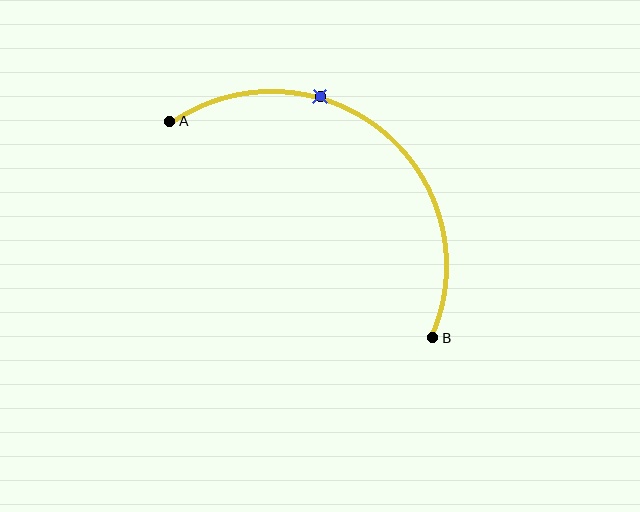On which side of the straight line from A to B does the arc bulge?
The arc bulges above and to the right of the straight line connecting A and B.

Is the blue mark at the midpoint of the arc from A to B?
No. The blue mark lies on the arc but is closer to endpoint A. The arc midpoint would be at the point on the curve equidistant along the arc from both A and B.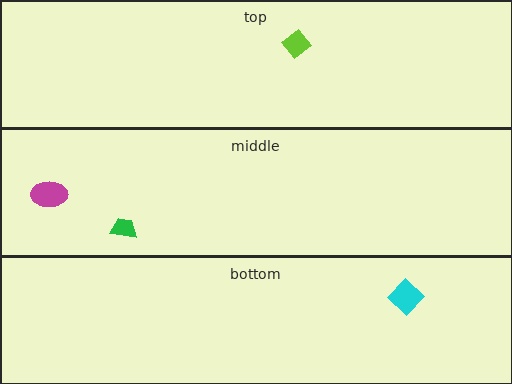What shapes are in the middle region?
The magenta ellipse, the green trapezoid.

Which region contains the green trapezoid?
The middle region.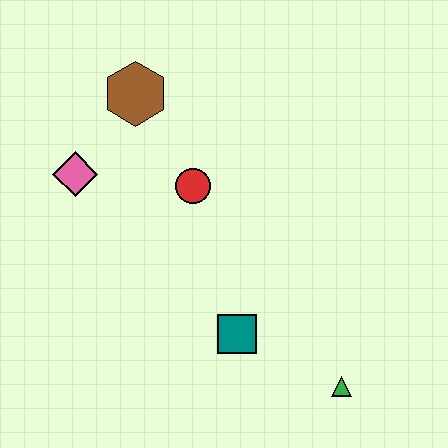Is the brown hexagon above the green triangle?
Yes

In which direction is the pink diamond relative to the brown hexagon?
The pink diamond is below the brown hexagon.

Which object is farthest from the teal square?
The brown hexagon is farthest from the teal square.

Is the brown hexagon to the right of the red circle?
No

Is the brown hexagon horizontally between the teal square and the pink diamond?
Yes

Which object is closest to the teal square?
The green triangle is closest to the teal square.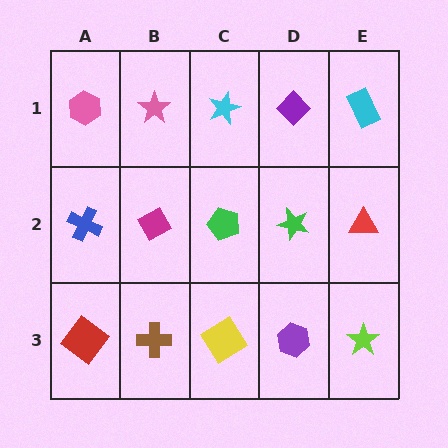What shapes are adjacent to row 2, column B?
A pink star (row 1, column B), a brown cross (row 3, column B), a blue cross (row 2, column A), a green pentagon (row 2, column C).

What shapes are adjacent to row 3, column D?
A green star (row 2, column D), a yellow diamond (row 3, column C), a lime star (row 3, column E).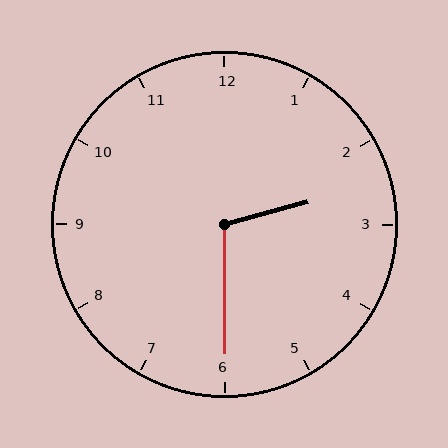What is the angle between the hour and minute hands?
Approximately 105 degrees.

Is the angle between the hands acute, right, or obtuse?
It is obtuse.